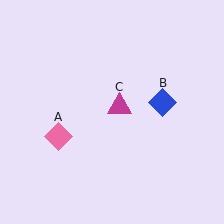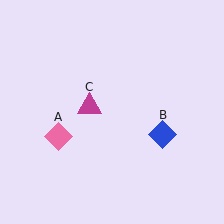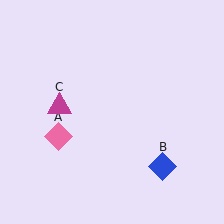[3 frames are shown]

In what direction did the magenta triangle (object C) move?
The magenta triangle (object C) moved left.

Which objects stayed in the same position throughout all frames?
Pink diamond (object A) remained stationary.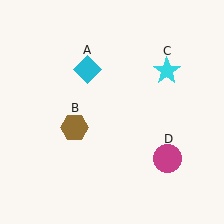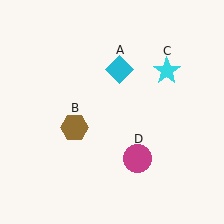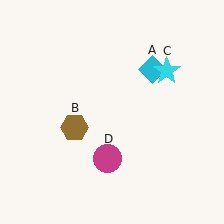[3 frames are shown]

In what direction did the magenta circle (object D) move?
The magenta circle (object D) moved left.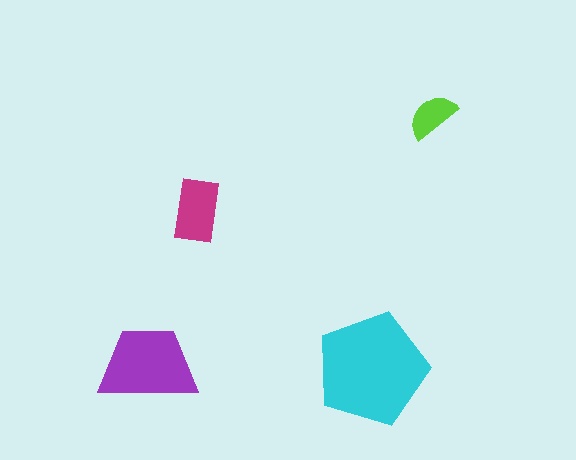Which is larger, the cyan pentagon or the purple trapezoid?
The cyan pentagon.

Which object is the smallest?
The lime semicircle.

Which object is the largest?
The cyan pentagon.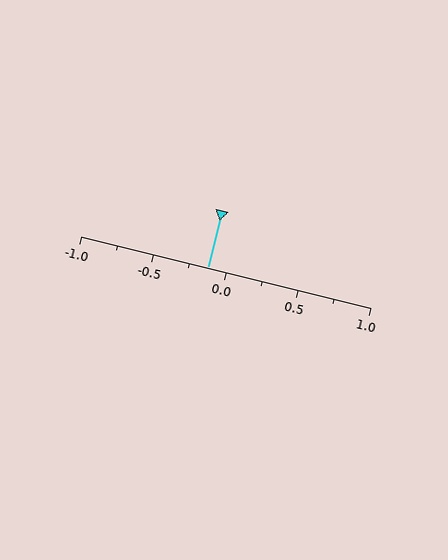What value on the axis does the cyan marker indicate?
The marker indicates approximately -0.12.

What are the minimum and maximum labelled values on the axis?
The axis runs from -1.0 to 1.0.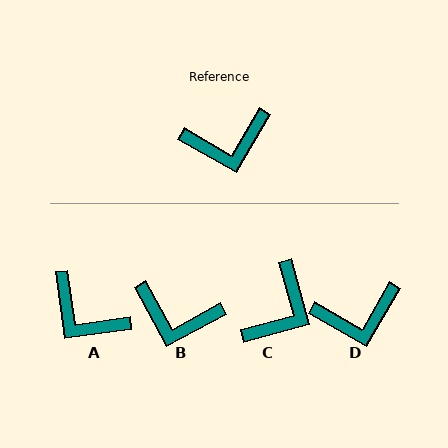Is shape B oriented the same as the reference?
No, it is off by about 31 degrees.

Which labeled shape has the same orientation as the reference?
D.